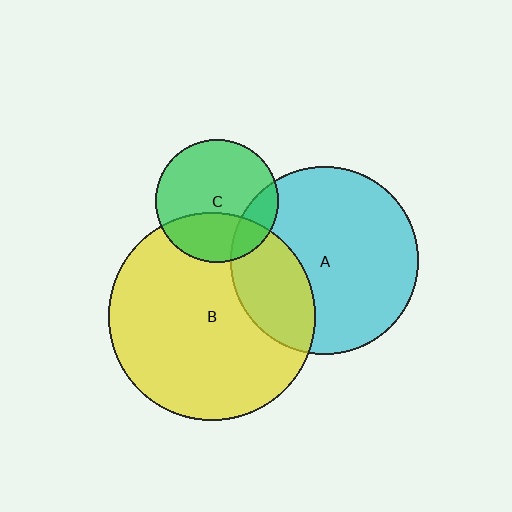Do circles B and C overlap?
Yes.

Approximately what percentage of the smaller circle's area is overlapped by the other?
Approximately 35%.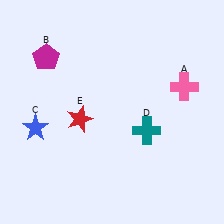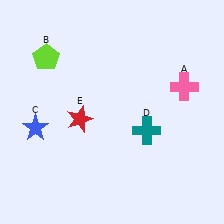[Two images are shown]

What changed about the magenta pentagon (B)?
In Image 1, B is magenta. In Image 2, it changed to lime.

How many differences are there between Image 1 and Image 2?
There is 1 difference between the two images.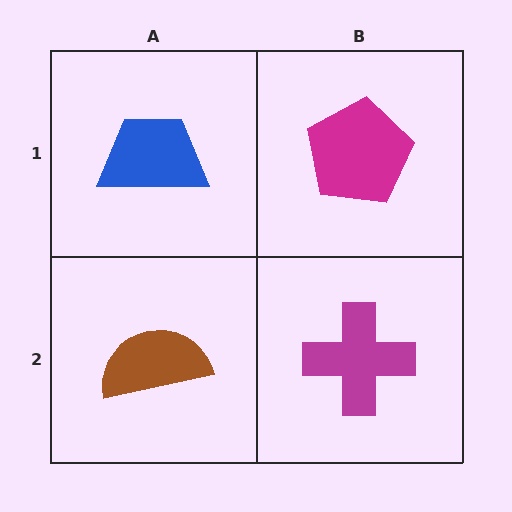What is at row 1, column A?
A blue trapezoid.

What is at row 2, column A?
A brown semicircle.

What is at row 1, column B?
A magenta pentagon.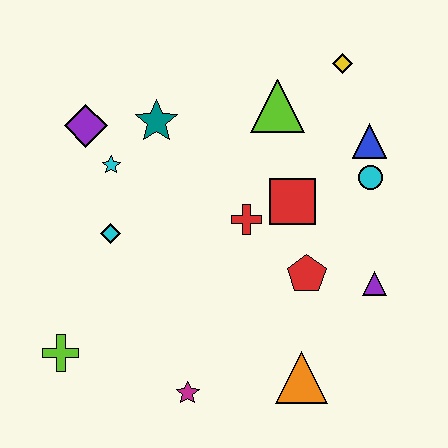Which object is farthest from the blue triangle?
The lime cross is farthest from the blue triangle.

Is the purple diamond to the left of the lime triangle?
Yes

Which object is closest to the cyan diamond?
The cyan star is closest to the cyan diamond.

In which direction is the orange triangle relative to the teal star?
The orange triangle is below the teal star.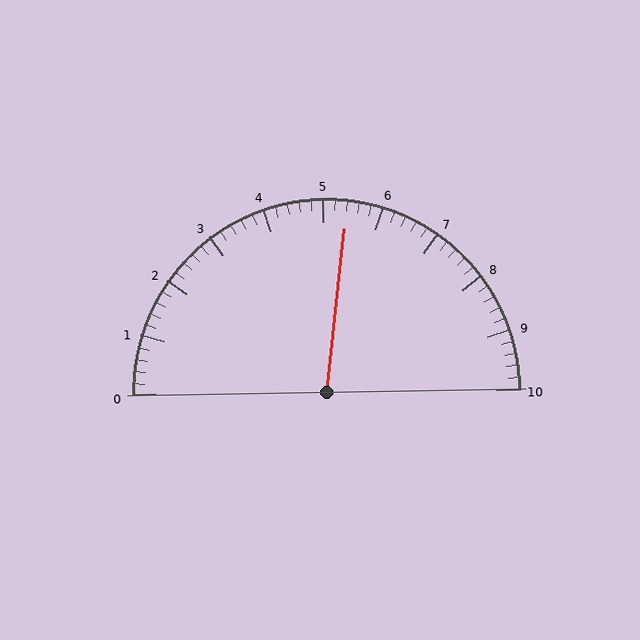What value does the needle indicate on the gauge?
The needle indicates approximately 5.4.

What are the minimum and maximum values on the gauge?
The gauge ranges from 0 to 10.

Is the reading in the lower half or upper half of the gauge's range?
The reading is in the upper half of the range (0 to 10).